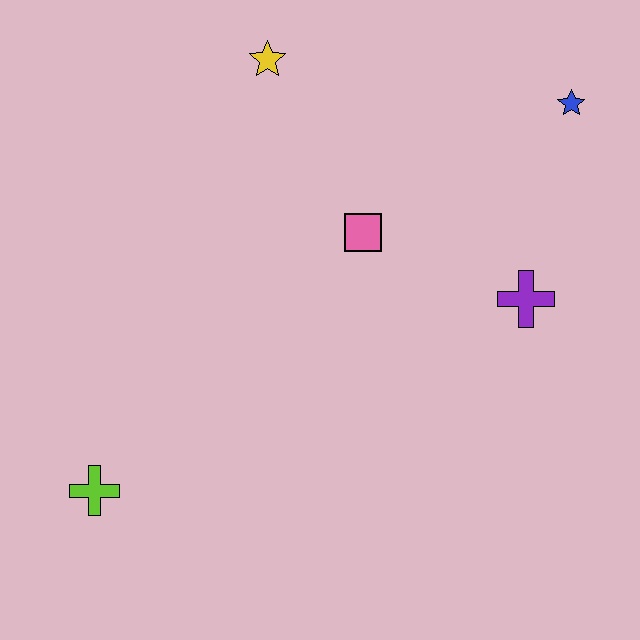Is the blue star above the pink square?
Yes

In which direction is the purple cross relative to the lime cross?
The purple cross is to the right of the lime cross.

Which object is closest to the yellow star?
The pink square is closest to the yellow star.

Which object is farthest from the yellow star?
The lime cross is farthest from the yellow star.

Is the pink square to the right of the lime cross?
Yes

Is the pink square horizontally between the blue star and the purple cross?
No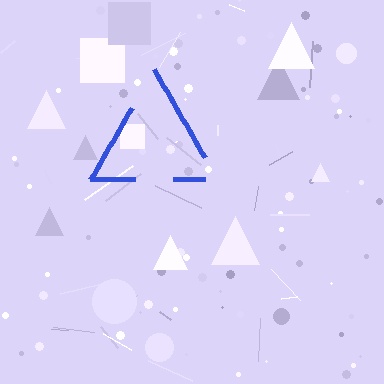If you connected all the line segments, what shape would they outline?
They would outline a triangle.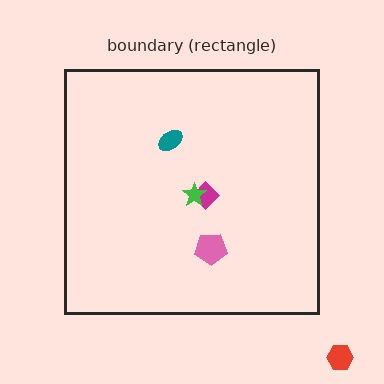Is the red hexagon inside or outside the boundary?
Outside.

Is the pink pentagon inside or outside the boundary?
Inside.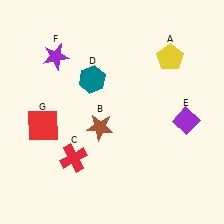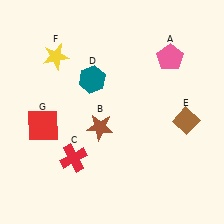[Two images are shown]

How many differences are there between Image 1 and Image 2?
There are 3 differences between the two images.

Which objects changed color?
A changed from yellow to pink. E changed from purple to brown. F changed from purple to yellow.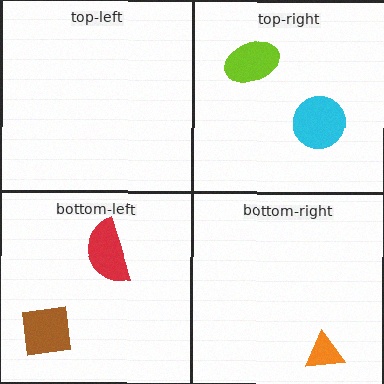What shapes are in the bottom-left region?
The brown square, the red semicircle.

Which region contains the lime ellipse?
The top-right region.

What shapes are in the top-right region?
The lime ellipse, the cyan circle.